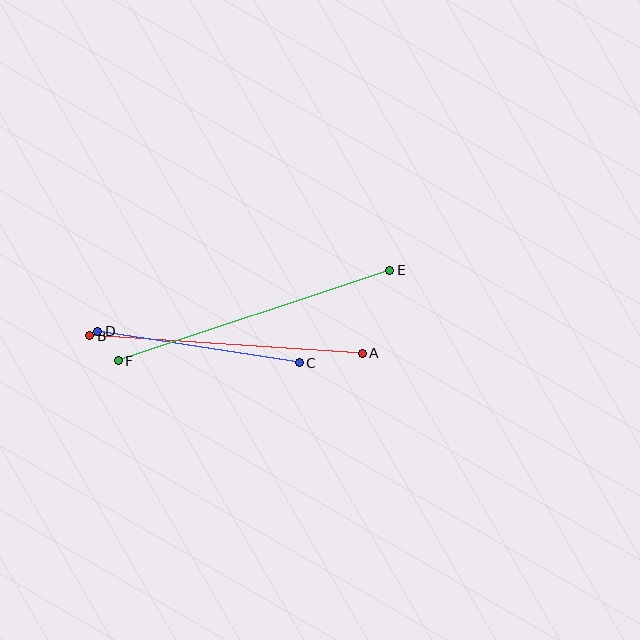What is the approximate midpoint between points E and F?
The midpoint is at approximately (254, 315) pixels.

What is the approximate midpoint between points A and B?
The midpoint is at approximately (226, 345) pixels.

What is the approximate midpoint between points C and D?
The midpoint is at approximately (199, 347) pixels.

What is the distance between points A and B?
The distance is approximately 273 pixels.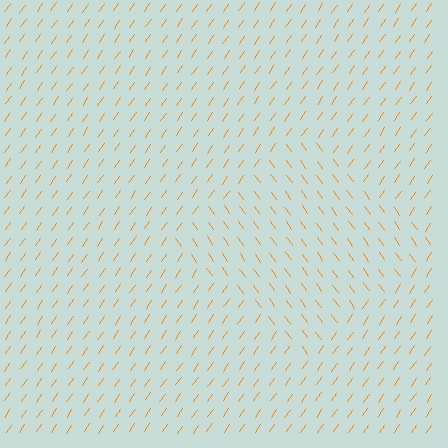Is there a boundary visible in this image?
Yes, there is a texture boundary formed by a change in line orientation.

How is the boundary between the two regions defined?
The boundary is defined purely by a change in line orientation (approximately 71 degrees difference). All lines are the same color and thickness.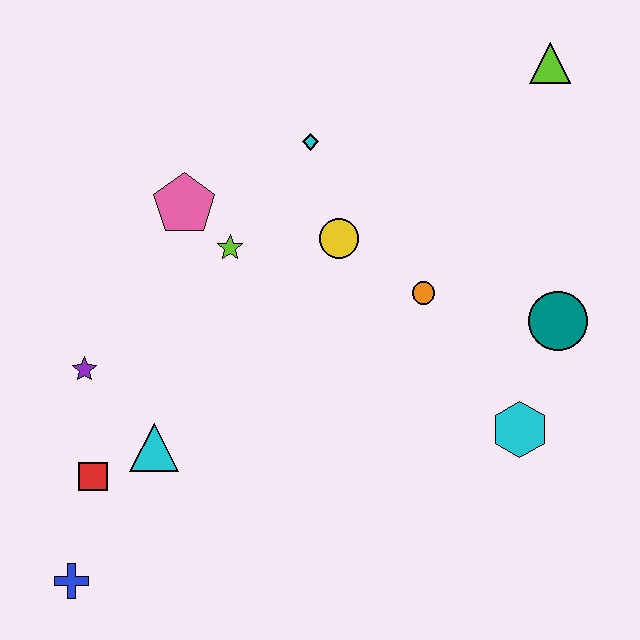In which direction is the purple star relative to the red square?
The purple star is above the red square.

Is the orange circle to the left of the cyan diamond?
No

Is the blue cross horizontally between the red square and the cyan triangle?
No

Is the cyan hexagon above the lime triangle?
No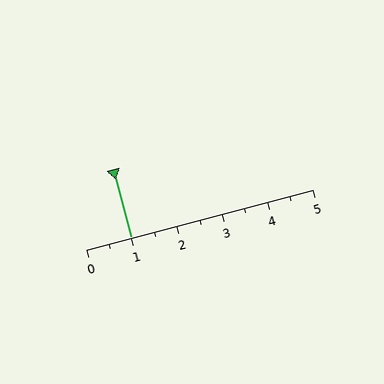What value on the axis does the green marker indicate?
The marker indicates approximately 1.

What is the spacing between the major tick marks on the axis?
The major ticks are spaced 1 apart.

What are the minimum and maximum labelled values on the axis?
The axis runs from 0 to 5.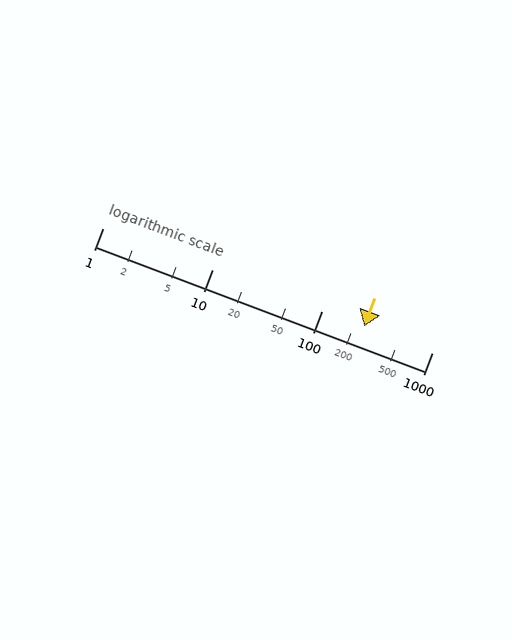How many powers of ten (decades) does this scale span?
The scale spans 3 decades, from 1 to 1000.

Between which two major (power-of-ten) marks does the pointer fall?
The pointer is between 100 and 1000.